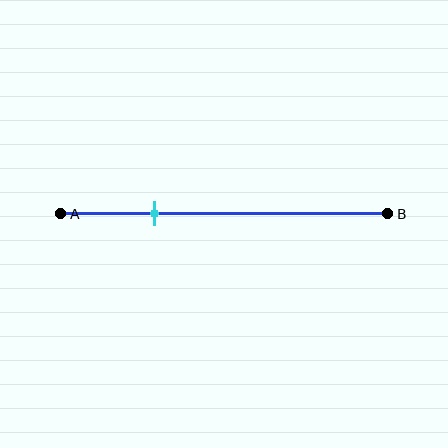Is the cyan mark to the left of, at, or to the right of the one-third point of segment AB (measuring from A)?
The cyan mark is to the left of the one-third point of segment AB.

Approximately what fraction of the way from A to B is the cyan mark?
The cyan mark is approximately 30% of the way from A to B.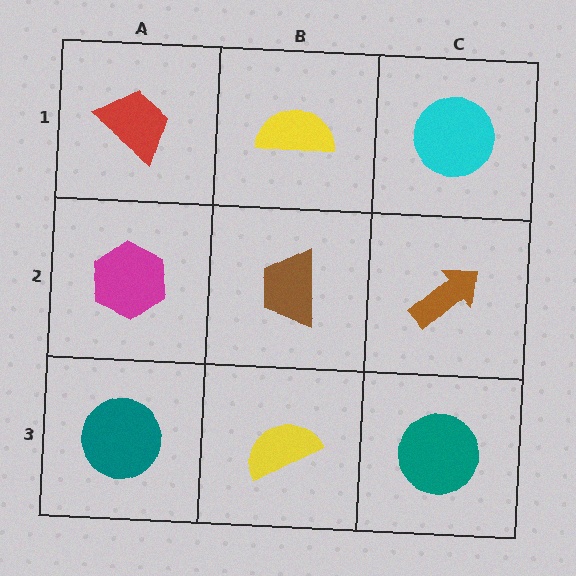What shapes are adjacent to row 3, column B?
A brown trapezoid (row 2, column B), a teal circle (row 3, column A), a teal circle (row 3, column C).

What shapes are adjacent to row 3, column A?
A magenta hexagon (row 2, column A), a yellow semicircle (row 3, column B).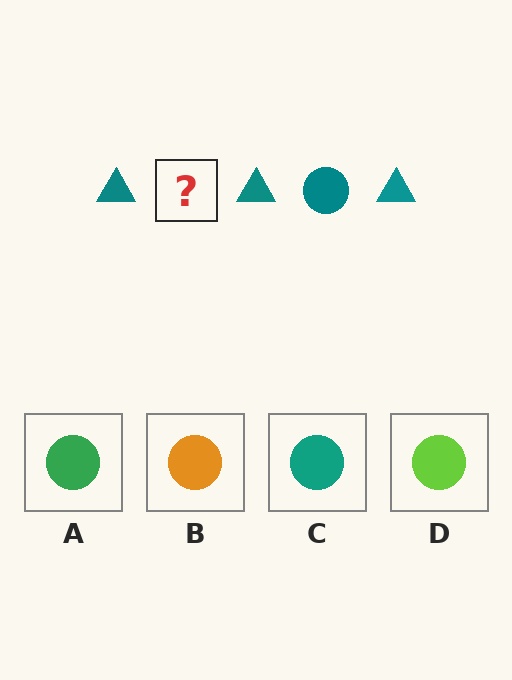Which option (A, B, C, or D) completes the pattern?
C.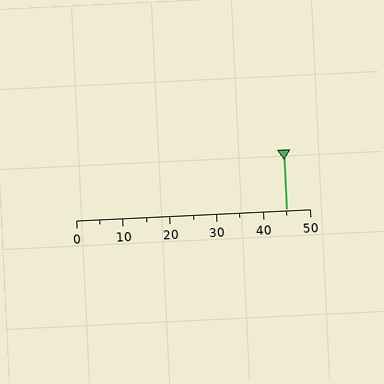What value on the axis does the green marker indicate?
The marker indicates approximately 45.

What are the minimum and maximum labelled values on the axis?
The axis runs from 0 to 50.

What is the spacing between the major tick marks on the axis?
The major ticks are spaced 10 apart.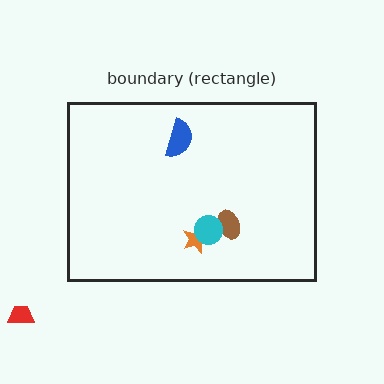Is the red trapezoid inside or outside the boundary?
Outside.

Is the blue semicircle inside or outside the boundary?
Inside.